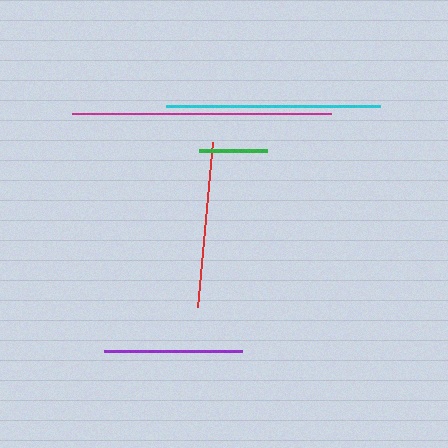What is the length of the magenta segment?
The magenta segment is approximately 259 pixels long.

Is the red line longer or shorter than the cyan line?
The cyan line is longer than the red line.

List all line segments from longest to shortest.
From longest to shortest: magenta, cyan, red, purple, green.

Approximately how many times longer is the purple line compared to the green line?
The purple line is approximately 2.0 times the length of the green line.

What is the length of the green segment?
The green segment is approximately 68 pixels long.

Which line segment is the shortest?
The green line is the shortest at approximately 68 pixels.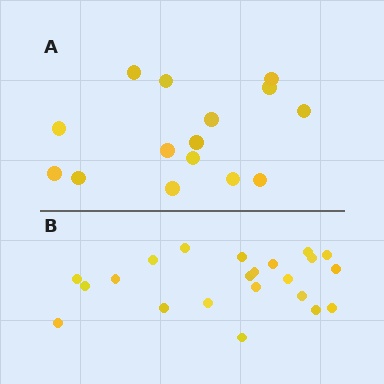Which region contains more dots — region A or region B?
Region B (the bottom region) has more dots.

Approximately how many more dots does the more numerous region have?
Region B has roughly 8 or so more dots than region A.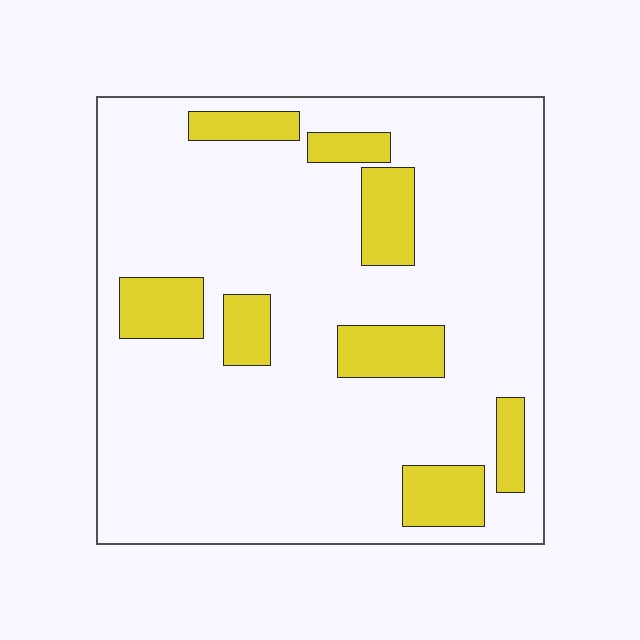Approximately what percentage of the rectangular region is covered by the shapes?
Approximately 15%.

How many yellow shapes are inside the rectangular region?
8.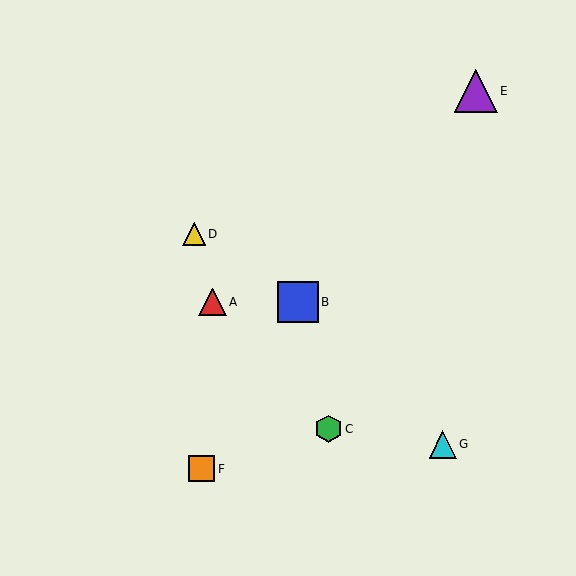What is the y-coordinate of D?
Object D is at y≈234.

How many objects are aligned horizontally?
2 objects (A, B) are aligned horizontally.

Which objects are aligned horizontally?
Objects A, B are aligned horizontally.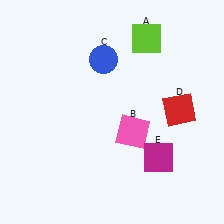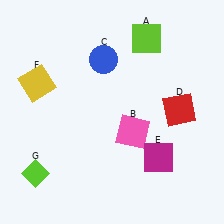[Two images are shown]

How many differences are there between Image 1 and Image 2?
There are 2 differences between the two images.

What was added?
A yellow square (F), a lime diamond (G) were added in Image 2.